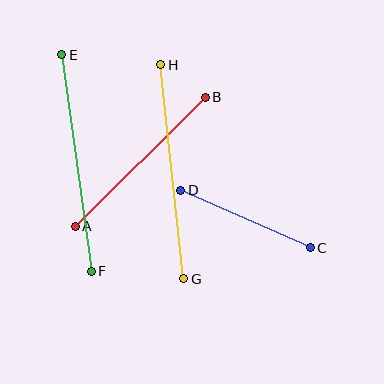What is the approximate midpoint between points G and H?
The midpoint is at approximately (172, 172) pixels.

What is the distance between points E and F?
The distance is approximately 218 pixels.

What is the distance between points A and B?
The distance is approximately 183 pixels.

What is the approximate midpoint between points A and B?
The midpoint is at approximately (140, 162) pixels.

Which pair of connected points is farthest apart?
Points E and F are farthest apart.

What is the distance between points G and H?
The distance is approximately 215 pixels.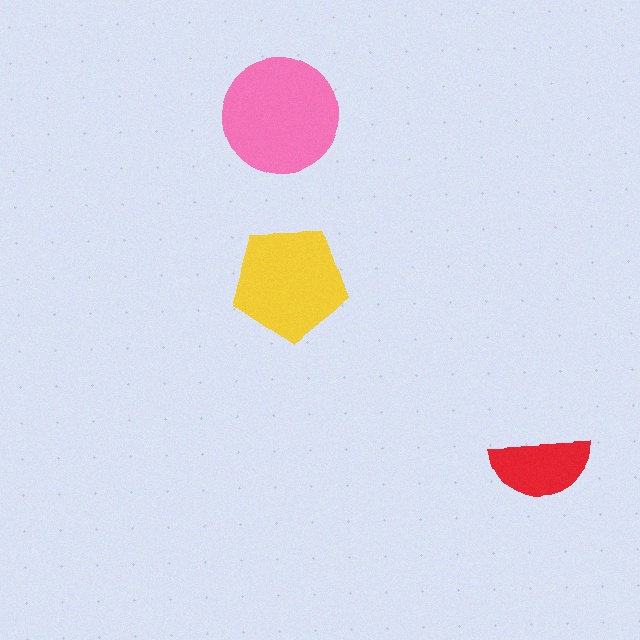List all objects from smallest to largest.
The red semicircle, the yellow pentagon, the pink circle.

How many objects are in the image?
There are 3 objects in the image.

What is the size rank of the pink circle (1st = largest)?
1st.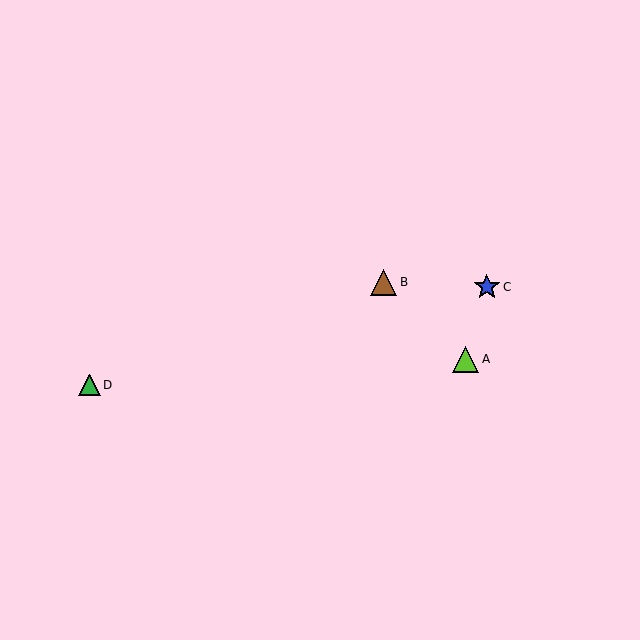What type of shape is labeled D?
Shape D is a green triangle.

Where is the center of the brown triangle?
The center of the brown triangle is at (384, 282).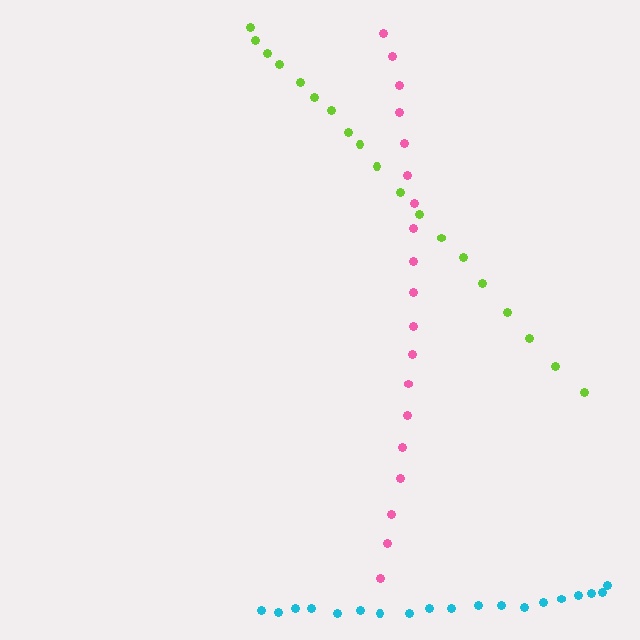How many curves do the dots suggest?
There are 3 distinct paths.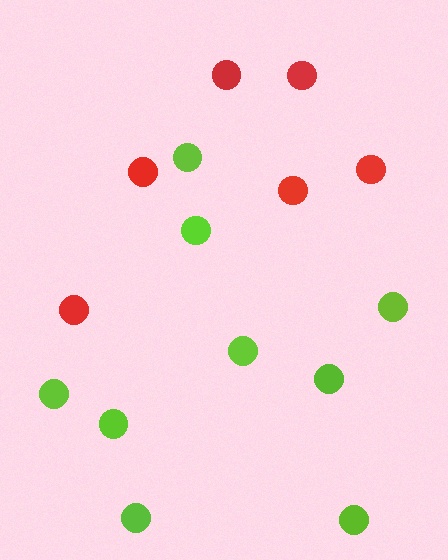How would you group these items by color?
There are 2 groups: one group of red circles (6) and one group of lime circles (9).